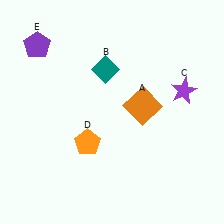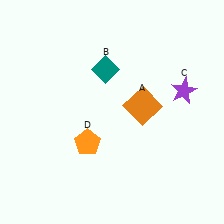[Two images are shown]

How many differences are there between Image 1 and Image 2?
There is 1 difference between the two images.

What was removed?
The purple pentagon (E) was removed in Image 2.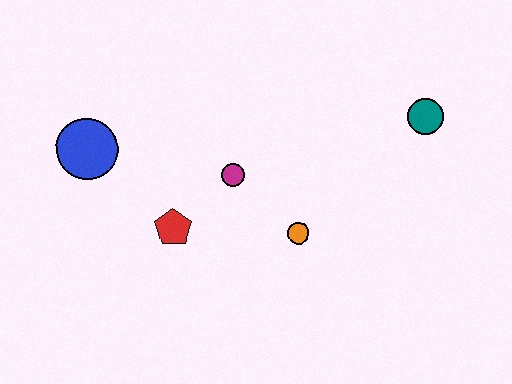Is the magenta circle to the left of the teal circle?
Yes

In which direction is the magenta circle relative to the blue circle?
The magenta circle is to the right of the blue circle.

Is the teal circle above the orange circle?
Yes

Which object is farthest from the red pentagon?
The teal circle is farthest from the red pentagon.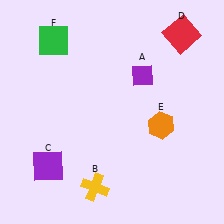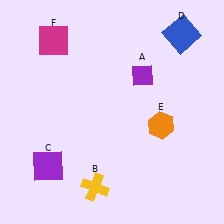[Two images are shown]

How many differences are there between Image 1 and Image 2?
There are 2 differences between the two images.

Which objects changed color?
D changed from red to blue. F changed from green to magenta.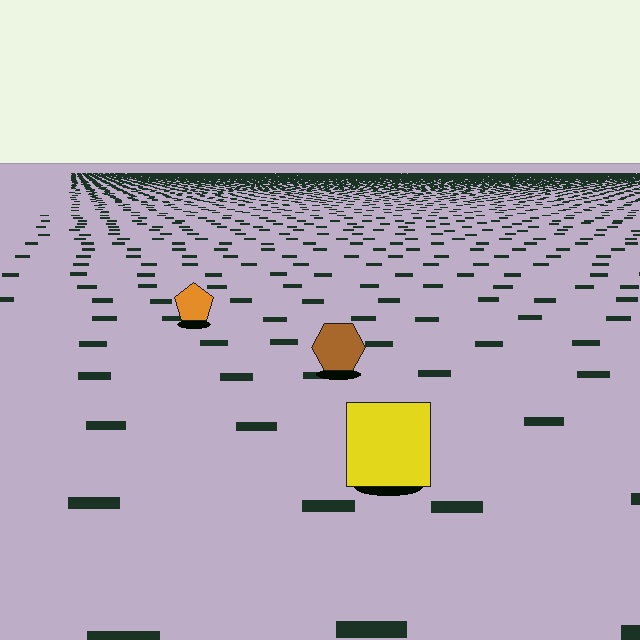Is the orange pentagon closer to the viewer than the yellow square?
No. The yellow square is closer — you can tell from the texture gradient: the ground texture is coarser near it.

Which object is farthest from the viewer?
The orange pentagon is farthest from the viewer. It appears smaller and the ground texture around it is denser.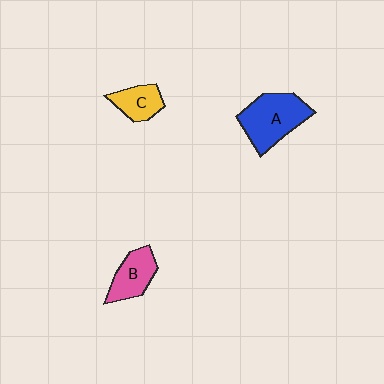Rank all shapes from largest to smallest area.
From largest to smallest: A (blue), B (pink), C (yellow).